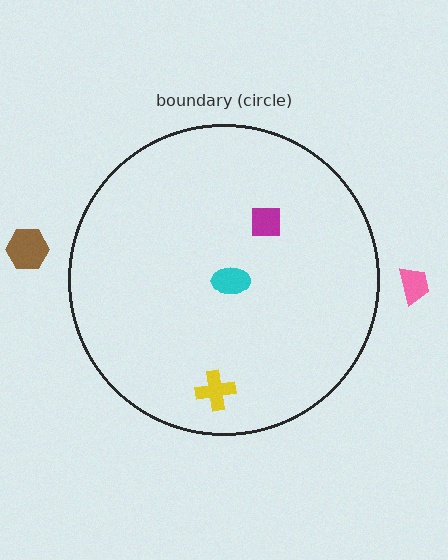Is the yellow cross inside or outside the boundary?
Inside.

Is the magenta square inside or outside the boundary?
Inside.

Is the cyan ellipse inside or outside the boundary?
Inside.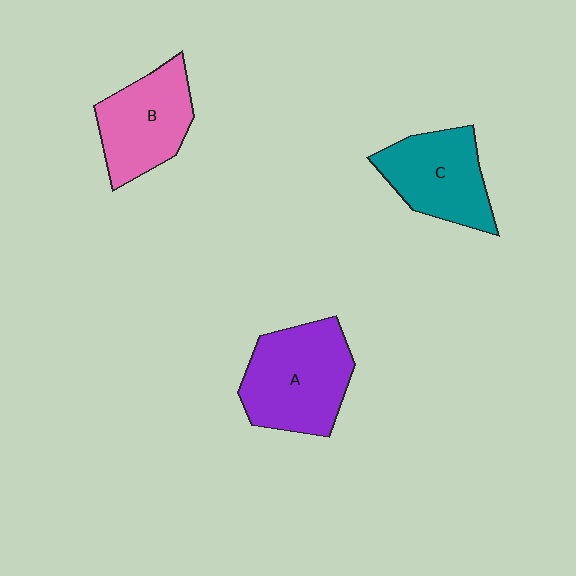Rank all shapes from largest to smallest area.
From largest to smallest: A (purple), C (teal), B (pink).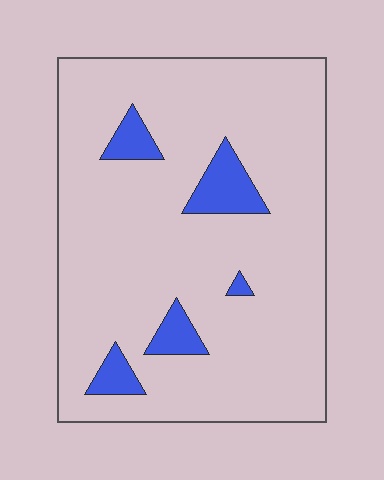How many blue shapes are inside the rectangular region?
5.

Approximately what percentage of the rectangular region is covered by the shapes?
Approximately 10%.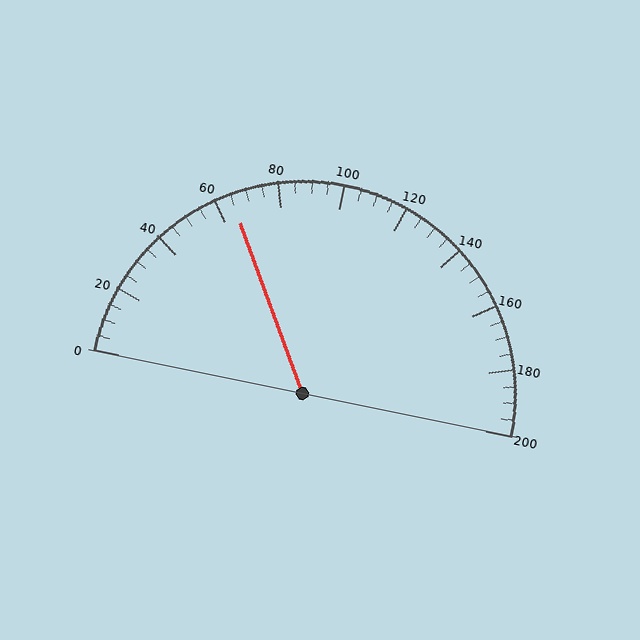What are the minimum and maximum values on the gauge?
The gauge ranges from 0 to 200.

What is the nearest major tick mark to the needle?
The nearest major tick mark is 60.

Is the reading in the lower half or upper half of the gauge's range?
The reading is in the lower half of the range (0 to 200).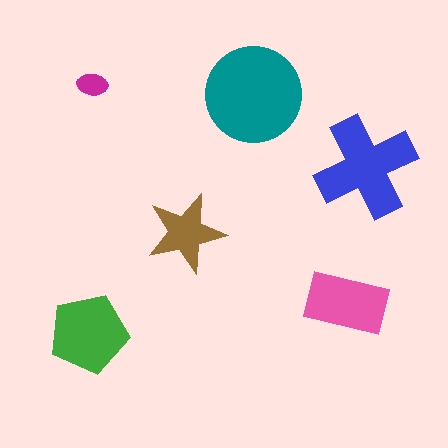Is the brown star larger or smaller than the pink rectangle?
Smaller.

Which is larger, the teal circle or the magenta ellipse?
The teal circle.